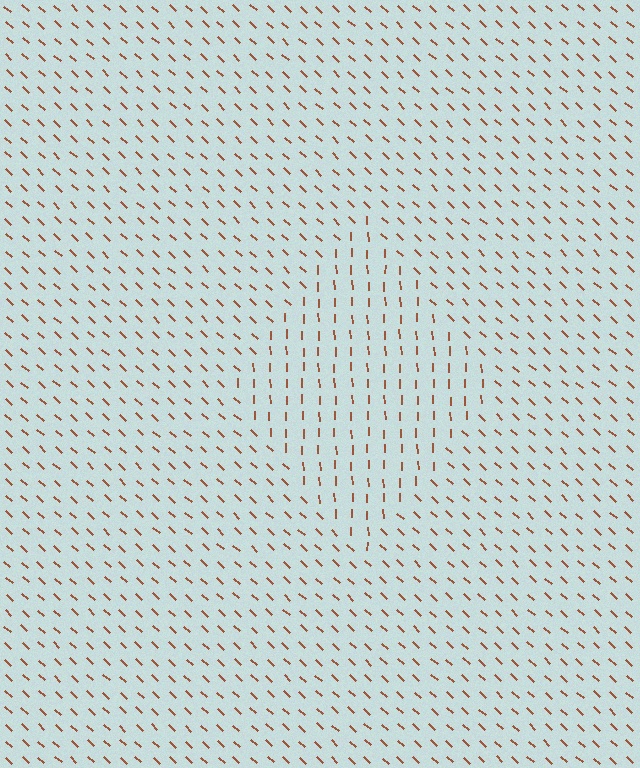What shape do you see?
I see a diamond.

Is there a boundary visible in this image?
Yes, there is a texture boundary formed by a change in line orientation.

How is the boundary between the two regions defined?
The boundary is defined purely by a change in line orientation (approximately 45 degrees difference). All lines are the same color and thickness.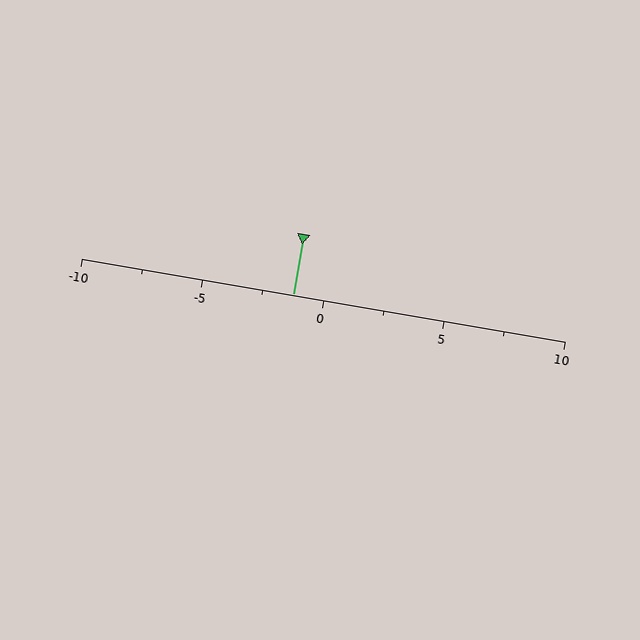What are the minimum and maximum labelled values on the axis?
The axis runs from -10 to 10.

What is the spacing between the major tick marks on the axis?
The major ticks are spaced 5 apart.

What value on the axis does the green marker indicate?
The marker indicates approximately -1.2.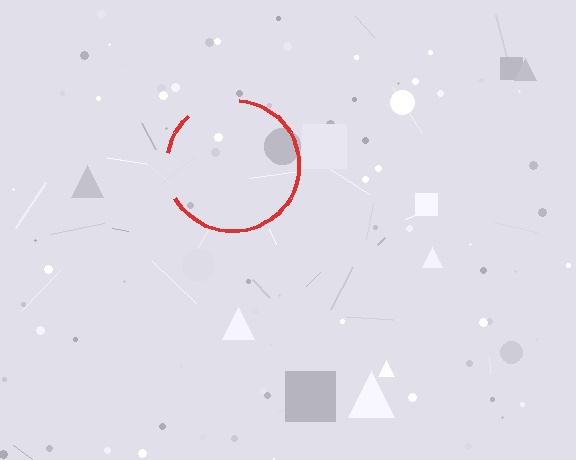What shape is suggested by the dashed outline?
The dashed outline suggests a circle.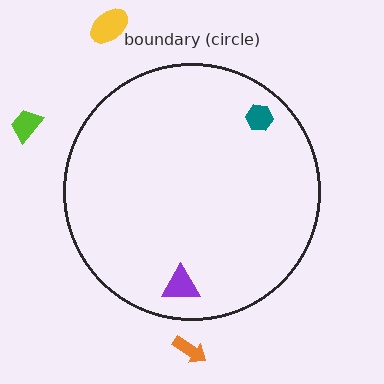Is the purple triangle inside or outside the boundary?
Inside.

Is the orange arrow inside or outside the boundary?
Outside.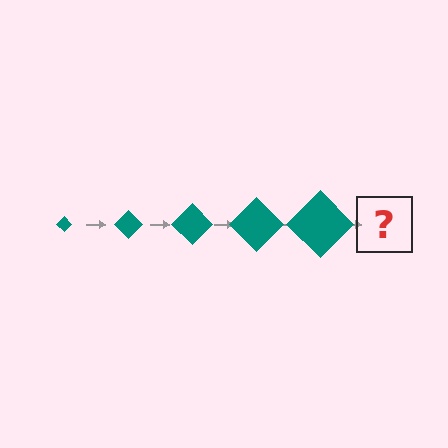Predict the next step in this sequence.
The next step is a teal diamond, larger than the previous one.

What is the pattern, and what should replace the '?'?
The pattern is that the diamond gets progressively larger each step. The '?' should be a teal diamond, larger than the previous one.